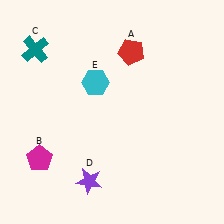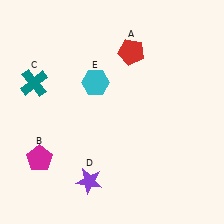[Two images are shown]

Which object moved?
The teal cross (C) moved down.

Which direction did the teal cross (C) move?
The teal cross (C) moved down.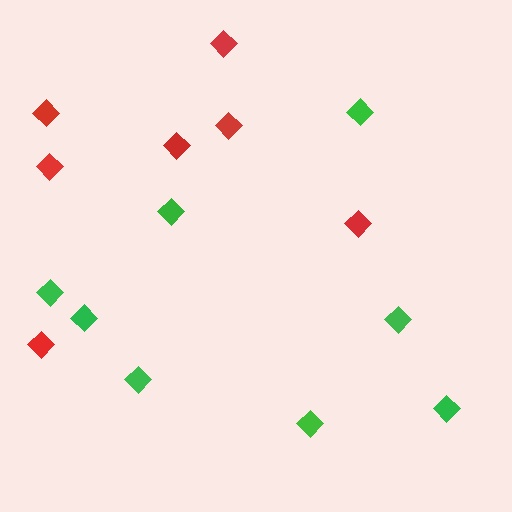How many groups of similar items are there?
There are 2 groups: one group of red diamonds (7) and one group of green diamonds (8).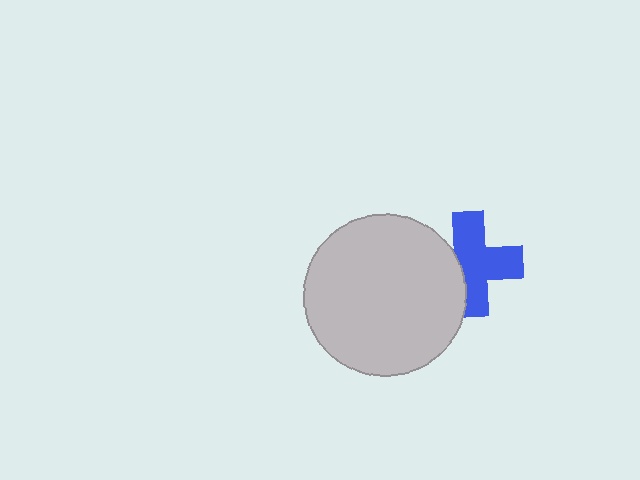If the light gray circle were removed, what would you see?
You would see the complete blue cross.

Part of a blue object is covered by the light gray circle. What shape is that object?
It is a cross.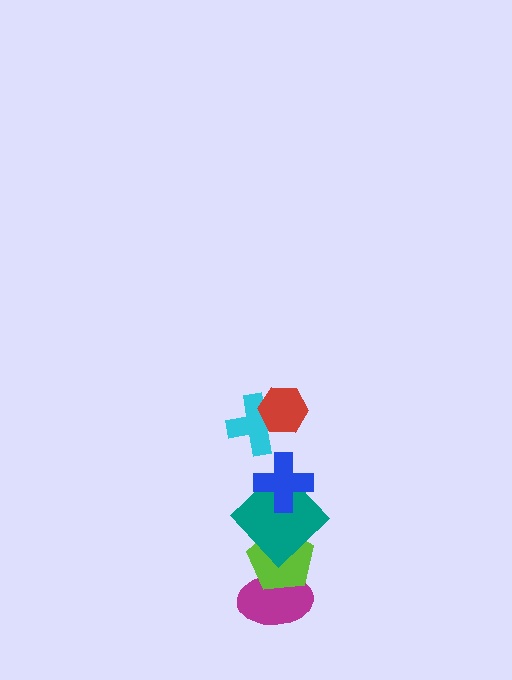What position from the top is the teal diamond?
The teal diamond is 4th from the top.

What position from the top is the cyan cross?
The cyan cross is 2nd from the top.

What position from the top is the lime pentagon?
The lime pentagon is 5th from the top.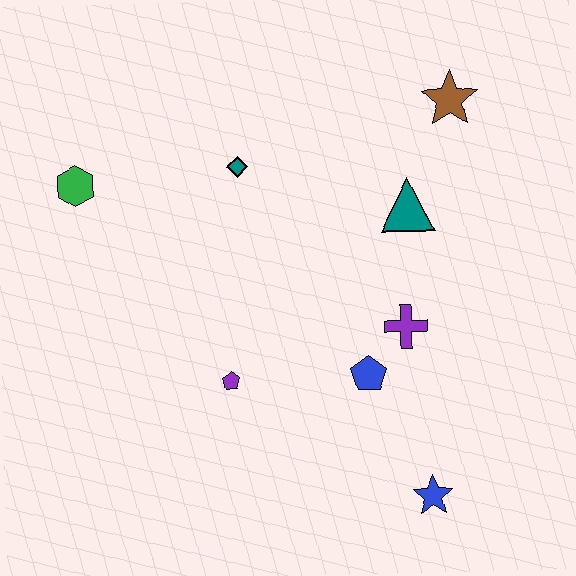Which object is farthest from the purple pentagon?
The brown star is farthest from the purple pentagon.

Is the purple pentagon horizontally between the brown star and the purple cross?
No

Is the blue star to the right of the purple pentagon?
Yes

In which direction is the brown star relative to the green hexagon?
The brown star is to the right of the green hexagon.